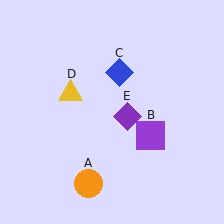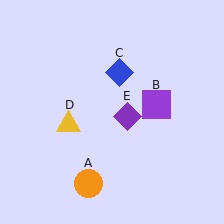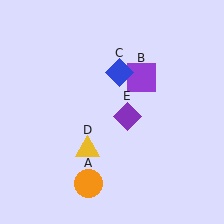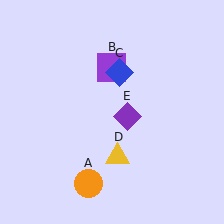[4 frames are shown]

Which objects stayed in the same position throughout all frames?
Orange circle (object A) and blue diamond (object C) and purple diamond (object E) remained stationary.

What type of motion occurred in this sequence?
The purple square (object B), yellow triangle (object D) rotated counterclockwise around the center of the scene.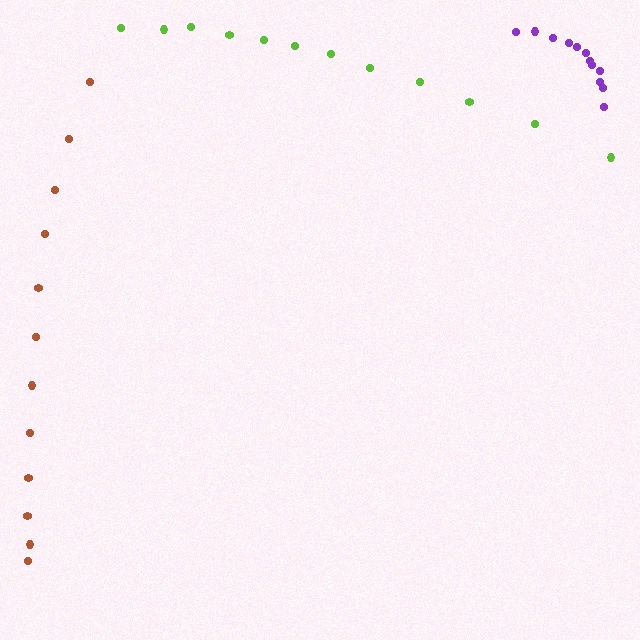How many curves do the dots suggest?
There are 3 distinct paths.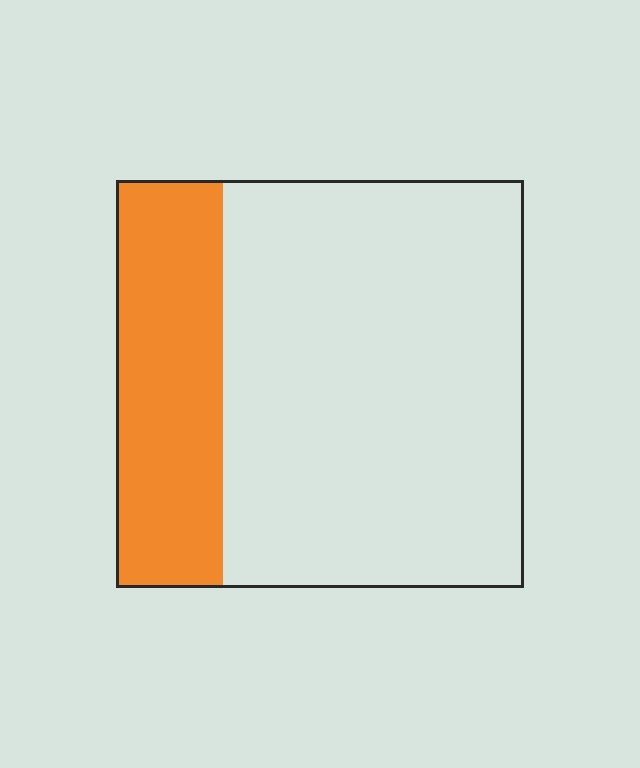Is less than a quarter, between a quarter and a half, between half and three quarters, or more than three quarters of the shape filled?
Between a quarter and a half.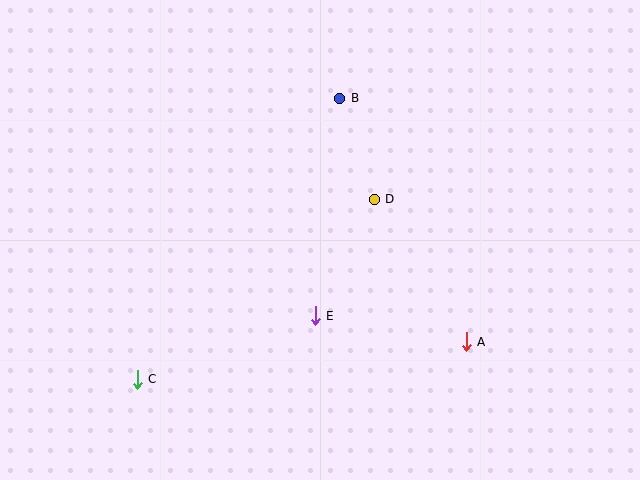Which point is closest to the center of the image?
Point D at (374, 199) is closest to the center.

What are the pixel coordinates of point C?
Point C is at (137, 379).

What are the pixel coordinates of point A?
Point A is at (466, 342).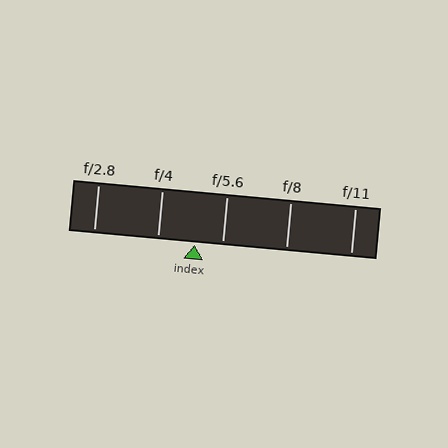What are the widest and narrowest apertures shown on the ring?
The widest aperture shown is f/2.8 and the narrowest is f/11.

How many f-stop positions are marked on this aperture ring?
There are 5 f-stop positions marked.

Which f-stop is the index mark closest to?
The index mark is closest to f/5.6.